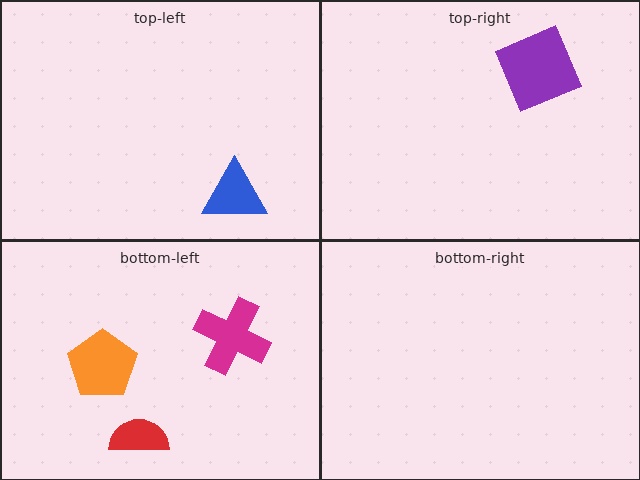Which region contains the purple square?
The top-right region.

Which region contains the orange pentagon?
The bottom-left region.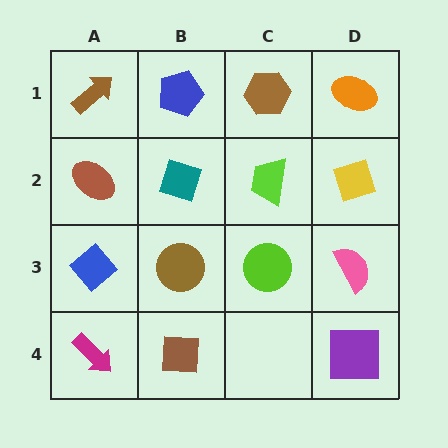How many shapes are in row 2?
4 shapes.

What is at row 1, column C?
A brown hexagon.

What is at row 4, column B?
A brown square.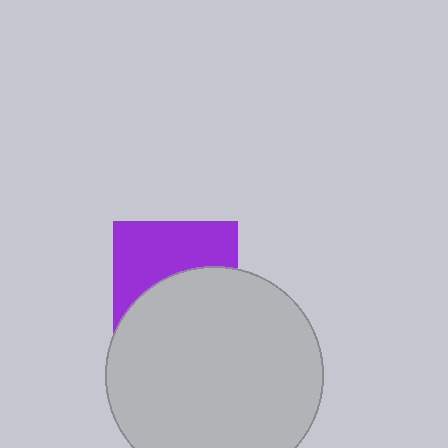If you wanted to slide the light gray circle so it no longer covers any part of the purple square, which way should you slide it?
Slide it down — that is the most direct way to separate the two shapes.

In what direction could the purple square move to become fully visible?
The purple square could move up. That would shift it out from behind the light gray circle entirely.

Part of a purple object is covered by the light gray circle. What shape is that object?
It is a square.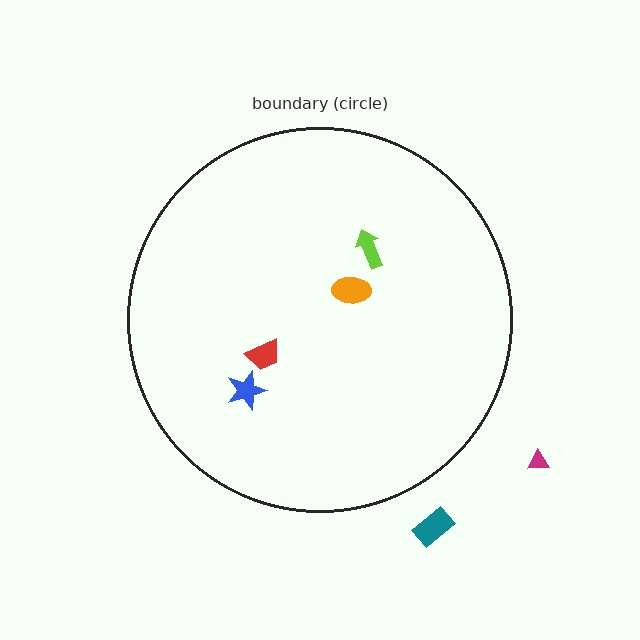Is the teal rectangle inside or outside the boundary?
Outside.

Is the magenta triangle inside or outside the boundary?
Outside.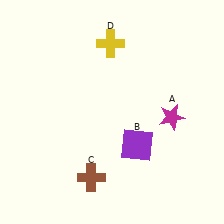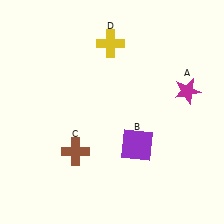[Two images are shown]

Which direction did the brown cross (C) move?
The brown cross (C) moved up.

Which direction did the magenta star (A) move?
The magenta star (A) moved up.